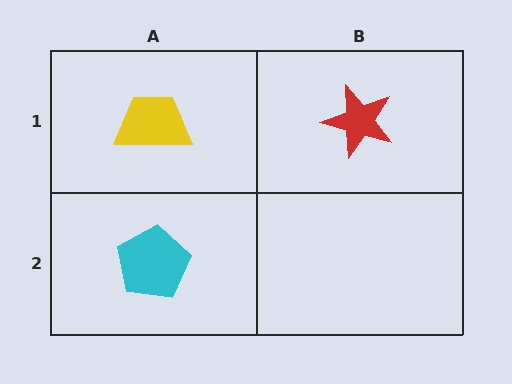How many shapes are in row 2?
1 shape.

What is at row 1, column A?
A yellow trapezoid.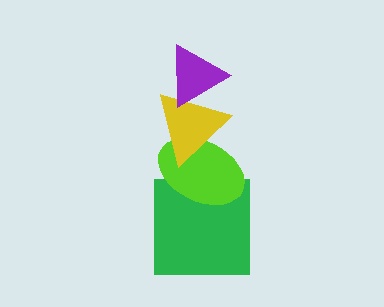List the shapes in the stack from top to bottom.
From top to bottom: the purple triangle, the yellow triangle, the lime ellipse, the green square.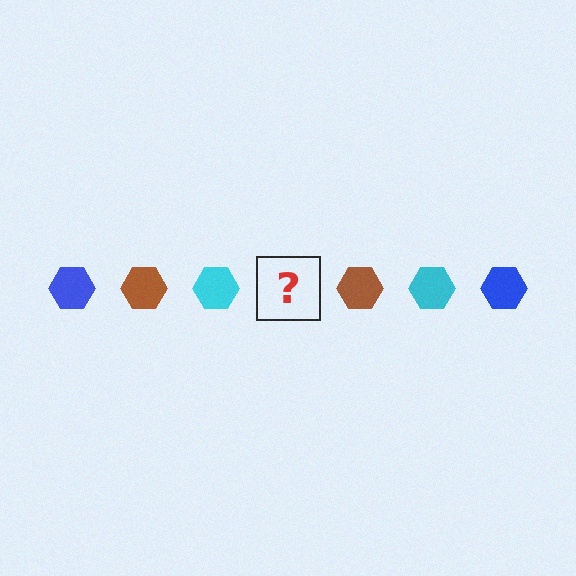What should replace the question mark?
The question mark should be replaced with a blue hexagon.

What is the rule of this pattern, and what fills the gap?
The rule is that the pattern cycles through blue, brown, cyan hexagons. The gap should be filled with a blue hexagon.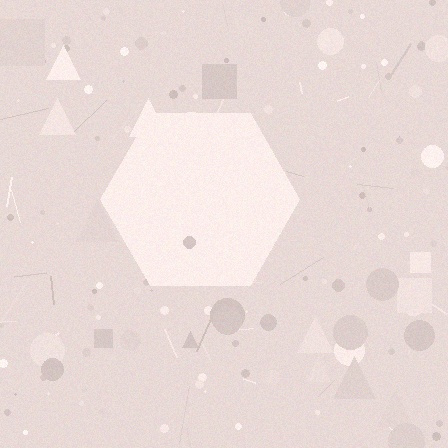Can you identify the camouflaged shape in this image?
The camouflaged shape is a hexagon.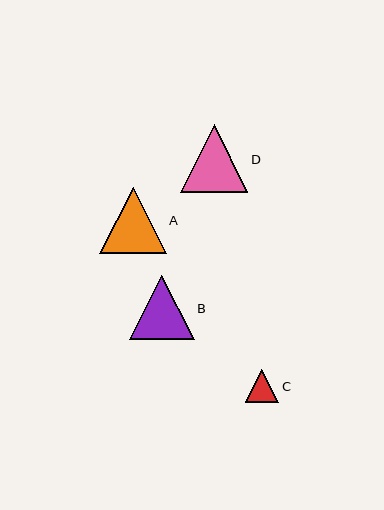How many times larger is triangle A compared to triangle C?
Triangle A is approximately 2.0 times the size of triangle C.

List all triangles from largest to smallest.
From largest to smallest: D, A, B, C.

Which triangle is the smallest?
Triangle C is the smallest with a size of approximately 33 pixels.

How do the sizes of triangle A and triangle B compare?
Triangle A and triangle B are approximately the same size.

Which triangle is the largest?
Triangle D is the largest with a size of approximately 67 pixels.